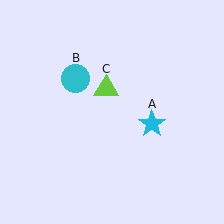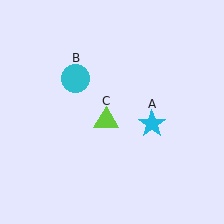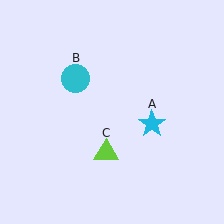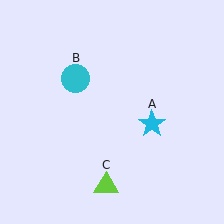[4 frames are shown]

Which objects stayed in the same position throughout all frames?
Cyan star (object A) and cyan circle (object B) remained stationary.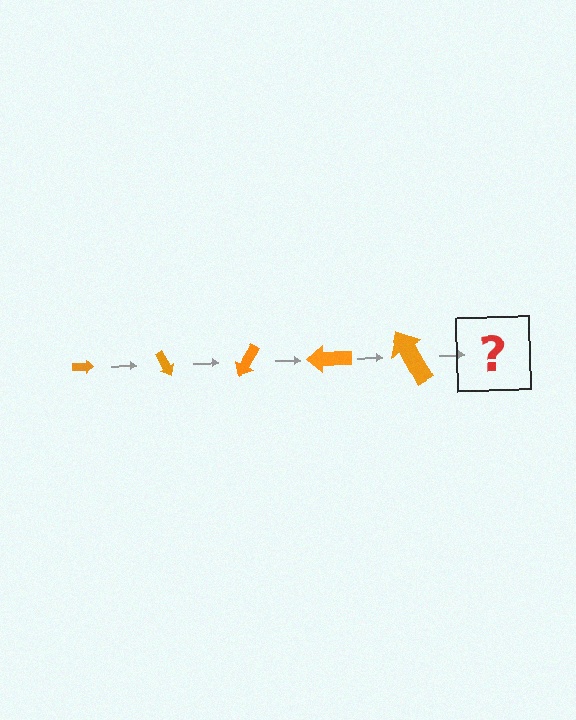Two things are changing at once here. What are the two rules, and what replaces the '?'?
The two rules are that the arrow grows larger each step and it rotates 60 degrees each step. The '?' should be an arrow, larger than the previous one and rotated 300 degrees from the start.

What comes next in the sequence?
The next element should be an arrow, larger than the previous one and rotated 300 degrees from the start.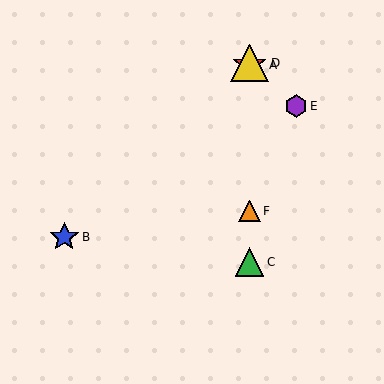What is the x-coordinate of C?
Object C is at x≈249.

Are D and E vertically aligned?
No, D is at x≈249 and E is at x≈296.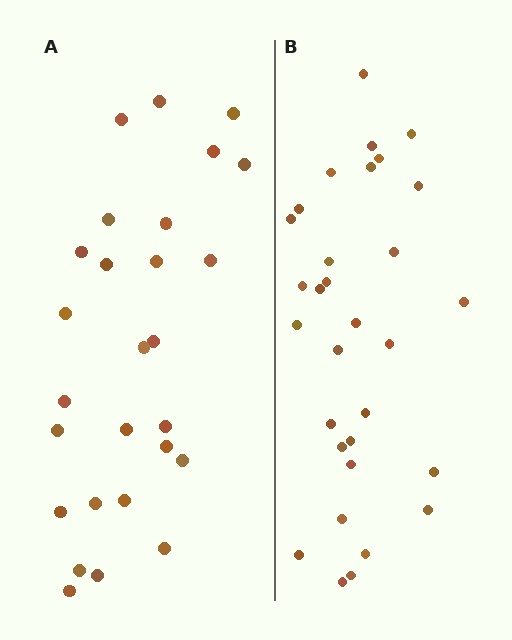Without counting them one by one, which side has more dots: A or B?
Region B (the right region) has more dots.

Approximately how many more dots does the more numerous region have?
Region B has about 4 more dots than region A.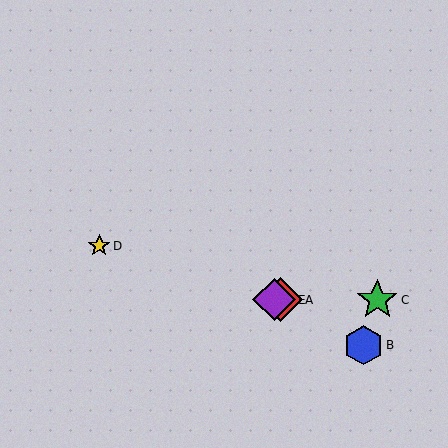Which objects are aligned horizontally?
Objects A, C, E are aligned horizontally.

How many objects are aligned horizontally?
3 objects (A, C, E) are aligned horizontally.